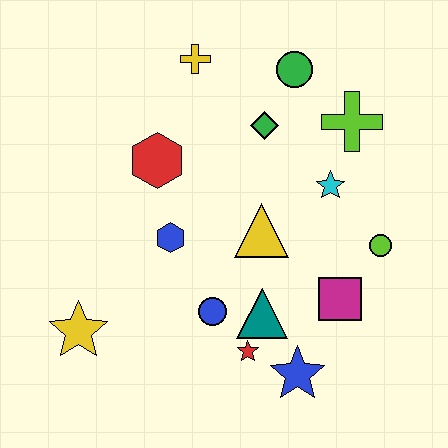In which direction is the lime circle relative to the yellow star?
The lime circle is to the right of the yellow star.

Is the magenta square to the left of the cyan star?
No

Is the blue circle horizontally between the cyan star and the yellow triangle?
No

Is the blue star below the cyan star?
Yes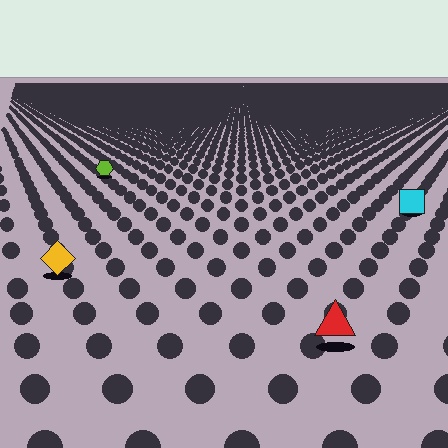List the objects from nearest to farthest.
From nearest to farthest: the red triangle, the yellow diamond, the cyan square, the lime hexagon.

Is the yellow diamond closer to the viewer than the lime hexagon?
Yes. The yellow diamond is closer — you can tell from the texture gradient: the ground texture is coarser near it.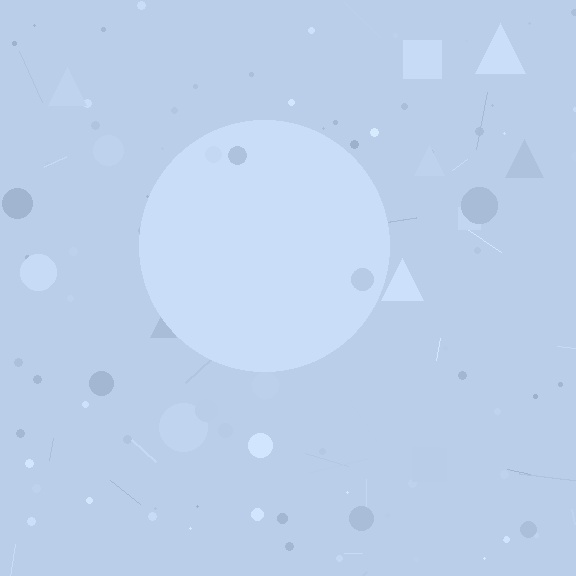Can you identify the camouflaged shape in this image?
The camouflaged shape is a circle.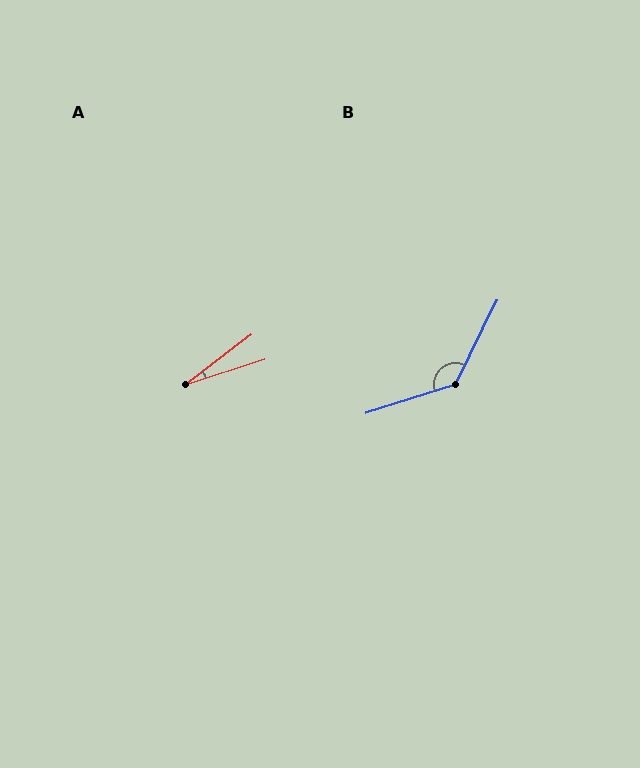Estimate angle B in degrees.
Approximately 134 degrees.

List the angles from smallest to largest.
A (19°), B (134°).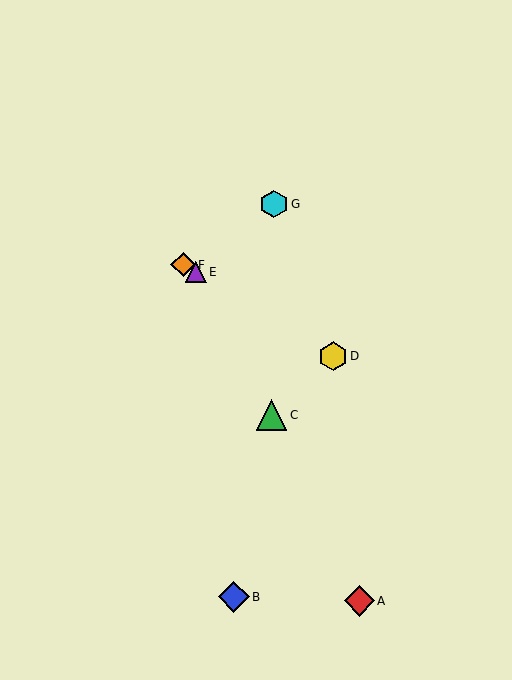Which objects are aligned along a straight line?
Objects D, E, F are aligned along a straight line.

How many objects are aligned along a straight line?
3 objects (D, E, F) are aligned along a straight line.